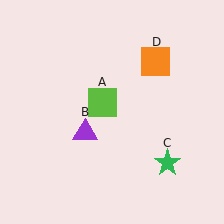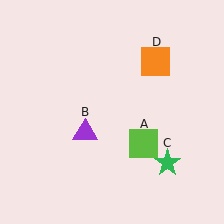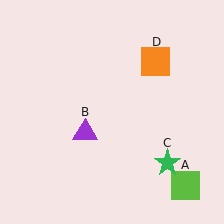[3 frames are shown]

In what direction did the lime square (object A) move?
The lime square (object A) moved down and to the right.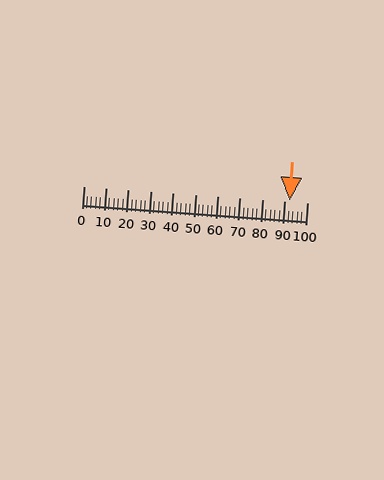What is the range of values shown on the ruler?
The ruler shows values from 0 to 100.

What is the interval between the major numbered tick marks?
The major tick marks are spaced 10 units apart.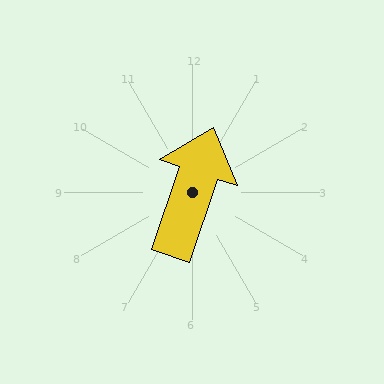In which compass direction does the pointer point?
North.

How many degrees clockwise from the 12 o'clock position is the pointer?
Approximately 19 degrees.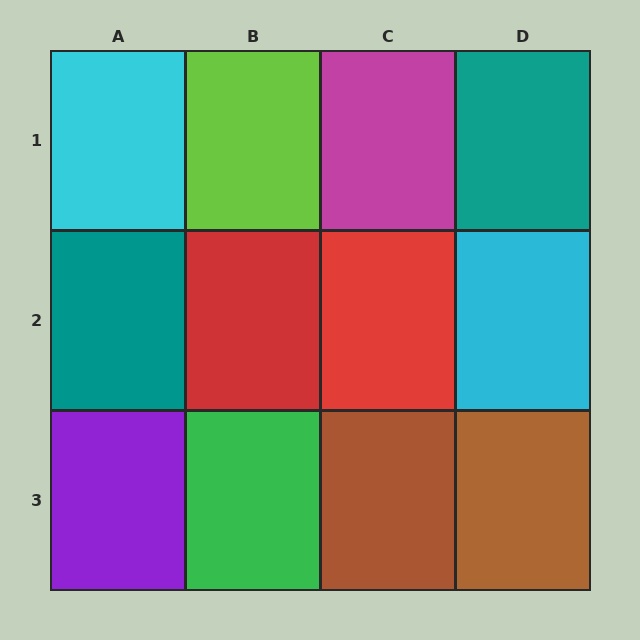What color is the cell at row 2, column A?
Teal.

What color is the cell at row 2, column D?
Cyan.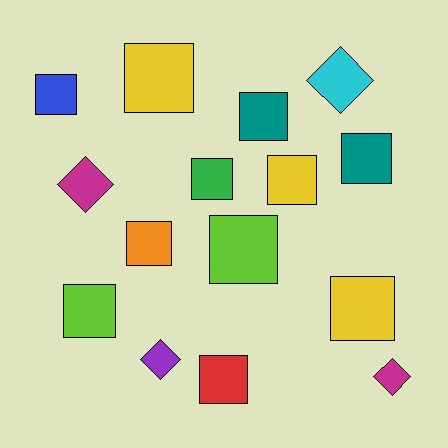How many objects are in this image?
There are 15 objects.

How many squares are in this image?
There are 11 squares.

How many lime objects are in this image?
There are 2 lime objects.